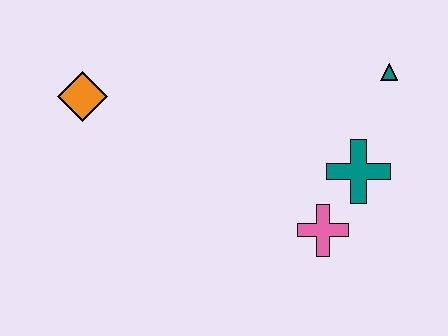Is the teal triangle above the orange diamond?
Yes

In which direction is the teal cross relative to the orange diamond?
The teal cross is to the right of the orange diamond.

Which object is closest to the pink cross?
The teal cross is closest to the pink cross.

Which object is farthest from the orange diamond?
The teal triangle is farthest from the orange diamond.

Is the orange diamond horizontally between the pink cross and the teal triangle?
No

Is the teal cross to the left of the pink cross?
No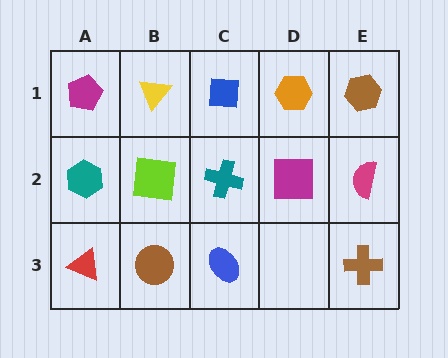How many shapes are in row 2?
5 shapes.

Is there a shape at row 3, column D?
No, that cell is empty.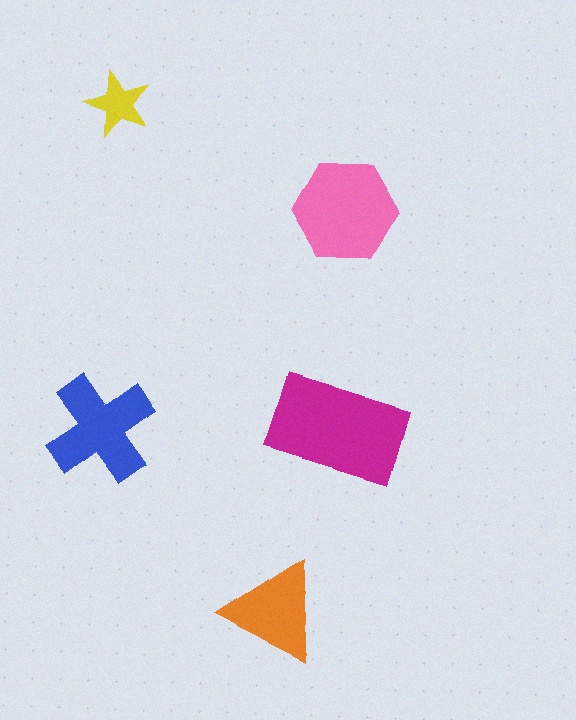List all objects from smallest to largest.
The yellow star, the orange triangle, the blue cross, the pink hexagon, the magenta rectangle.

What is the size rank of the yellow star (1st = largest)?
5th.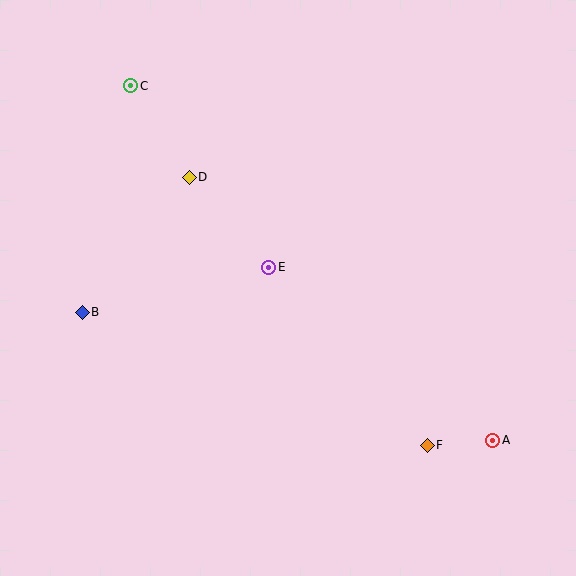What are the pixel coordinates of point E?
Point E is at (269, 267).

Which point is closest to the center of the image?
Point E at (269, 267) is closest to the center.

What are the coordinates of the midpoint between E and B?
The midpoint between E and B is at (176, 290).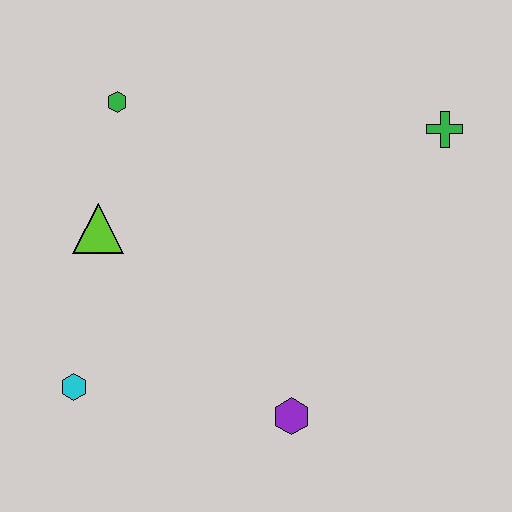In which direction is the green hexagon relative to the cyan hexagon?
The green hexagon is above the cyan hexagon.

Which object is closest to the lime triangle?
The green hexagon is closest to the lime triangle.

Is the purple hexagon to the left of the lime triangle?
No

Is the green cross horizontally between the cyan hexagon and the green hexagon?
No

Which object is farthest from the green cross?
The cyan hexagon is farthest from the green cross.